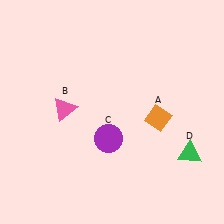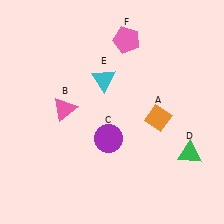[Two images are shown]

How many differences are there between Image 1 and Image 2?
There are 2 differences between the two images.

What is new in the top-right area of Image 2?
A pink pentagon (F) was added in the top-right area of Image 2.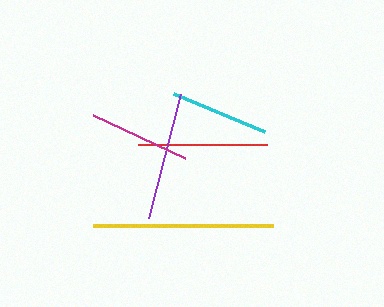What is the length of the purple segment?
The purple segment is approximately 128 pixels long.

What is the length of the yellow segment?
The yellow segment is approximately 180 pixels long.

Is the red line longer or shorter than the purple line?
The red line is longer than the purple line.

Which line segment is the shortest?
The cyan line is the shortest at approximately 99 pixels.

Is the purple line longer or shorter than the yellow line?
The yellow line is longer than the purple line.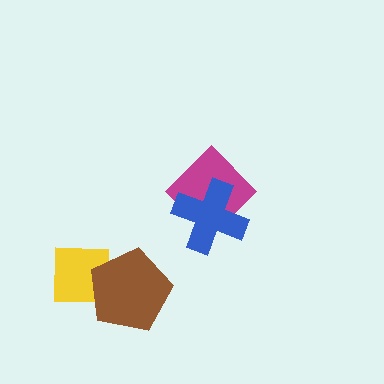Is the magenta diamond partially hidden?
Yes, it is partially covered by another shape.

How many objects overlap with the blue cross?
1 object overlaps with the blue cross.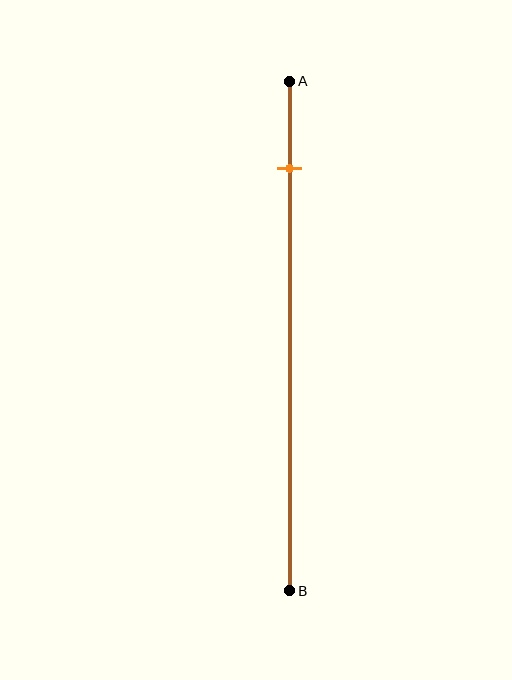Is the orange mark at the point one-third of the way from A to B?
No, the mark is at about 15% from A, not at the 33% one-third point.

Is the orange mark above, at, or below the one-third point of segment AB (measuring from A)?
The orange mark is above the one-third point of segment AB.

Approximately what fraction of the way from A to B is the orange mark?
The orange mark is approximately 15% of the way from A to B.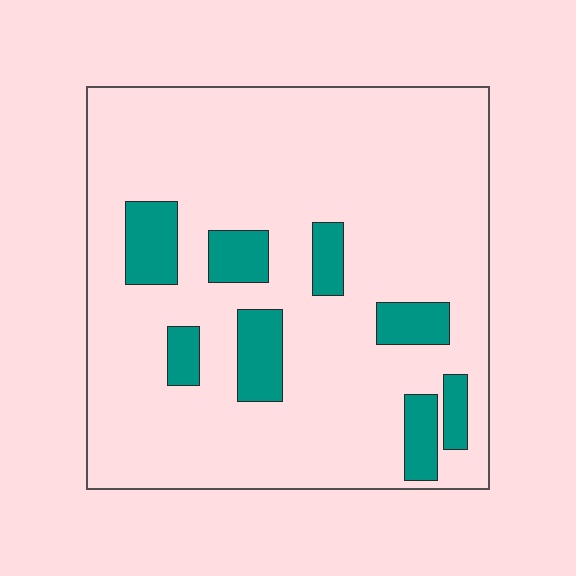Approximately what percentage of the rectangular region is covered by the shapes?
Approximately 15%.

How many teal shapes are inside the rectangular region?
8.